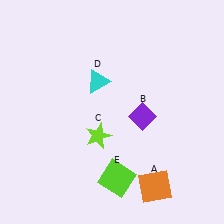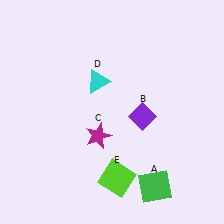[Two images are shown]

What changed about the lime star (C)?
In Image 1, C is lime. In Image 2, it changed to magenta.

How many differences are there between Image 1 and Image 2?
There are 2 differences between the two images.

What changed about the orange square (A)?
In Image 1, A is orange. In Image 2, it changed to green.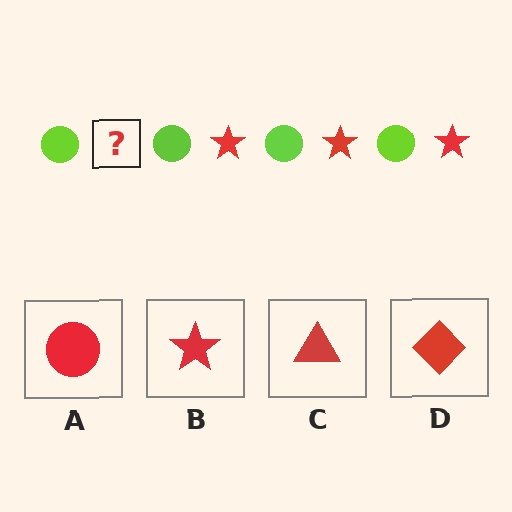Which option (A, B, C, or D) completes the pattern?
B.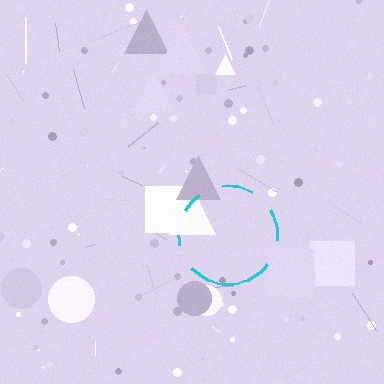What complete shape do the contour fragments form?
The contour fragments form a circle.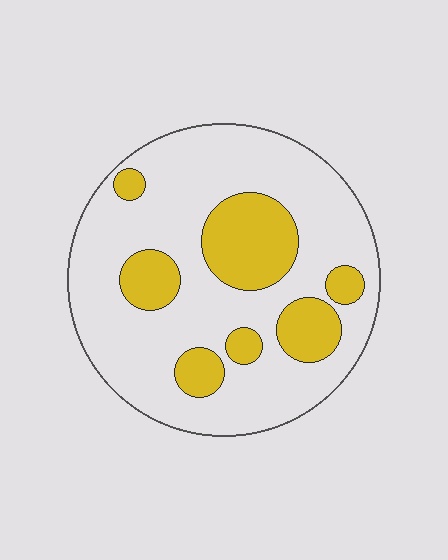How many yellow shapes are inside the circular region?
7.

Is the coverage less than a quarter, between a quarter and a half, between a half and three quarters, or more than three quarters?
Less than a quarter.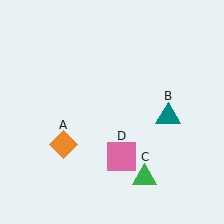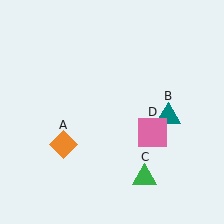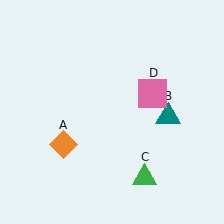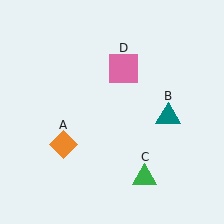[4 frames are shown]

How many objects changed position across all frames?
1 object changed position: pink square (object D).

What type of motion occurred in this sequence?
The pink square (object D) rotated counterclockwise around the center of the scene.